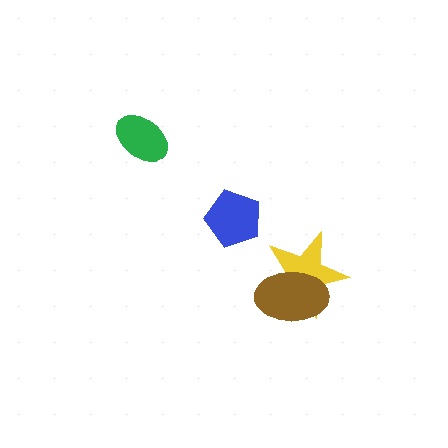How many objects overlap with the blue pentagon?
0 objects overlap with the blue pentagon.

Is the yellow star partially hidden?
Yes, it is partially covered by another shape.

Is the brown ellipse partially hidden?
No, no other shape covers it.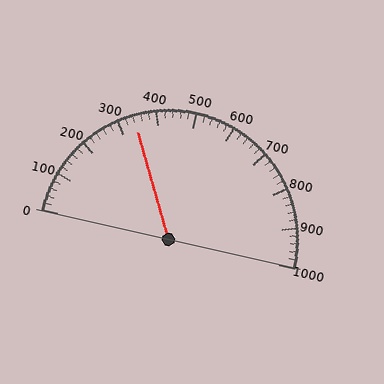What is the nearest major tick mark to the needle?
The nearest major tick mark is 300.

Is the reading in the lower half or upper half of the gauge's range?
The reading is in the lower half of the range (0 to 1000).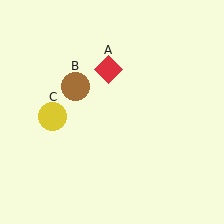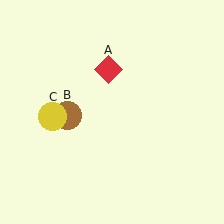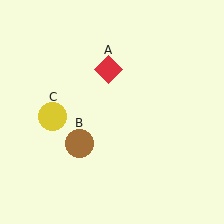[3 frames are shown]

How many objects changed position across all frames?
1 object changed position: brown circle (object B).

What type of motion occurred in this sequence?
The brown circle (object B) rotated counterclockwise around the center of the scene.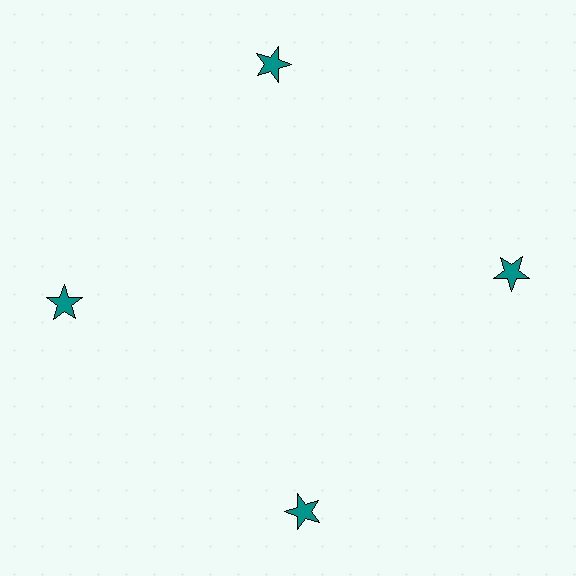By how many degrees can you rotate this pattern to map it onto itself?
The pattern maps onto itself every 90 degrees of rotation.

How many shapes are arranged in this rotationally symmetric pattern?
There are 4 shapes, arranged in 4 groups of 1.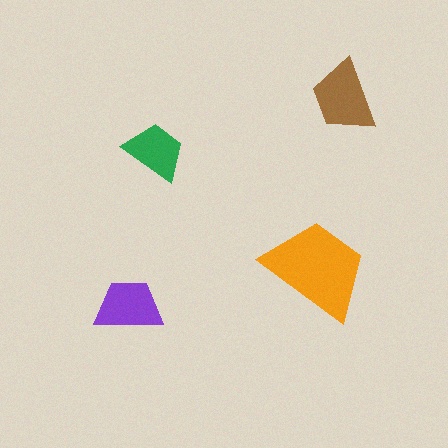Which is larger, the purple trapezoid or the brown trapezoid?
The brown one.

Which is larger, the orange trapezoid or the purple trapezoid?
The orange one.